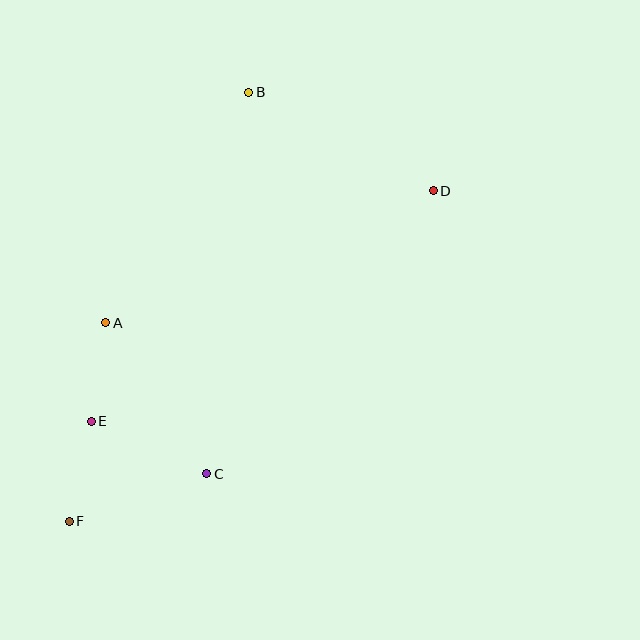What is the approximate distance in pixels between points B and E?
The distance between B and E is approximately 365 pixels.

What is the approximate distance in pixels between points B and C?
The distance between B and C is approximately 385 pixels.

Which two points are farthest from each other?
Points D and F are farthest from each other.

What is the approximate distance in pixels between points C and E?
The distance between C and E is approximately 126 pixels.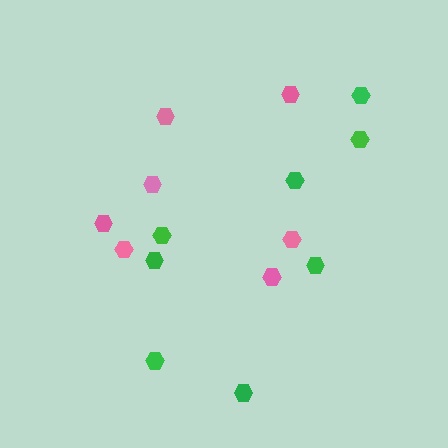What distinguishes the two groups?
There are 2 groups: one group of pink hexagons (7) and one group of green hexagons (8).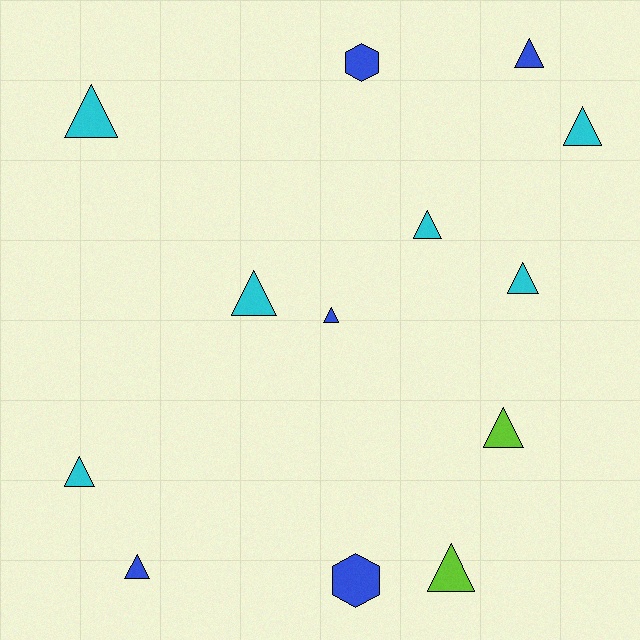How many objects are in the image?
There are 13 objects.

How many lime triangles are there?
There are 2 lime triangles.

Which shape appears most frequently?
Triangle, with 11 objects.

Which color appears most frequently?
Cyan, with 6 objects.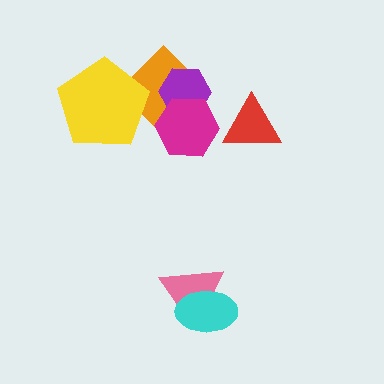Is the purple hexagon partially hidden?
Yes, it is partially covered by another shape.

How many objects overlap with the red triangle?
0 objects overlap with the red triangle.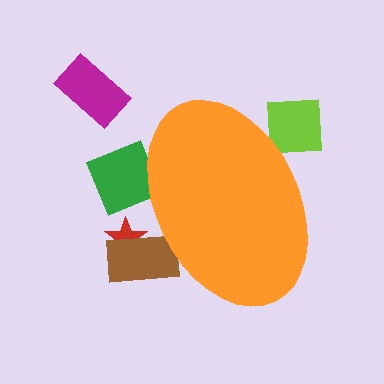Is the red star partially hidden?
Yes, the red star is partially hidden behind the orange ellipse.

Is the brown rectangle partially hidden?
Yes, the brown rectangle is partially hidden behind the orange ellipse.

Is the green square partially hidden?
Yes, the green square is partially hidden behind the orange ellipse.